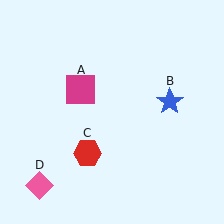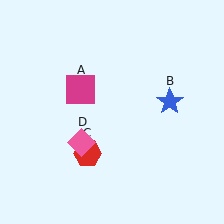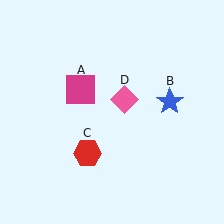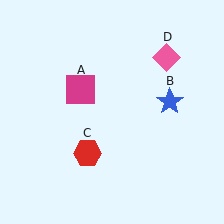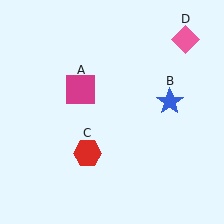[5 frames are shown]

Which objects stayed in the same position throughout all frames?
Magenta square (object A) and blue star (object B) and red hexagon (object C) remained stationary.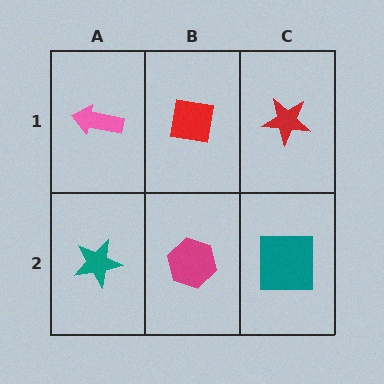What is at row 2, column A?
A teal star.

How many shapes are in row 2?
3 shapes.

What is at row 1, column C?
A red star.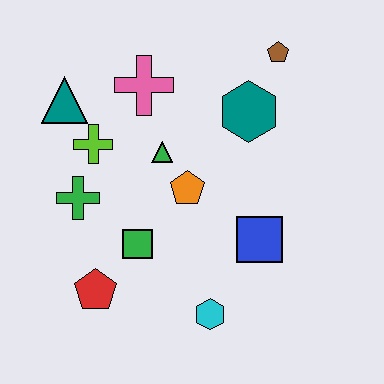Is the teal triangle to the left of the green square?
Yes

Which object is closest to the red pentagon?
The green square is closest to the red pentagon.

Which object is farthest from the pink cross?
The cyan hexagon is farthest from the pink cross.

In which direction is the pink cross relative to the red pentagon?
The pink cross is above the red pentagon.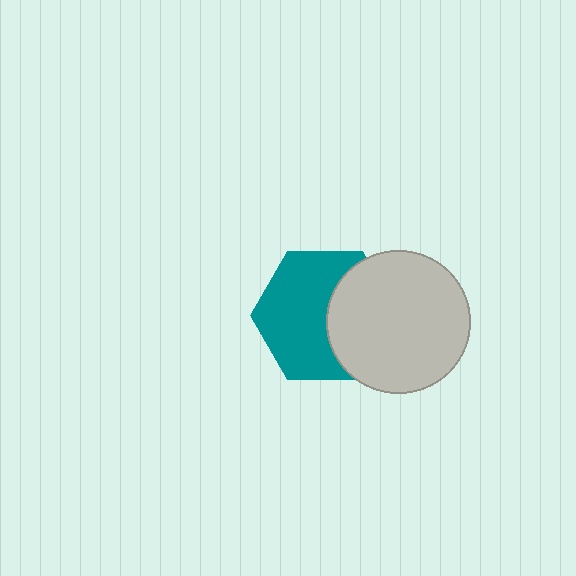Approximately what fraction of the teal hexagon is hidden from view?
Roughly 39% of the teal hexagon is hidden behind the light gray circle.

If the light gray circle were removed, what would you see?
You would see the complete teal hexagon.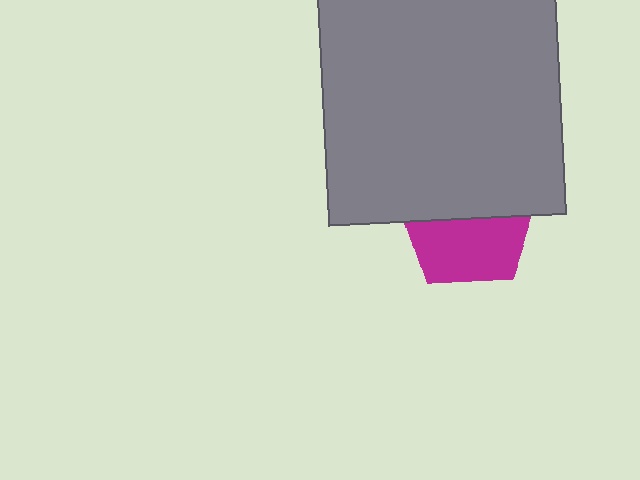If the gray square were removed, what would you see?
You would see the complete magenta pentagon.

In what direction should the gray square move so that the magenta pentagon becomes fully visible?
The gray square should move up. That is the shortest direction to clear the overlap and leave the magenta pentagon fully visible.